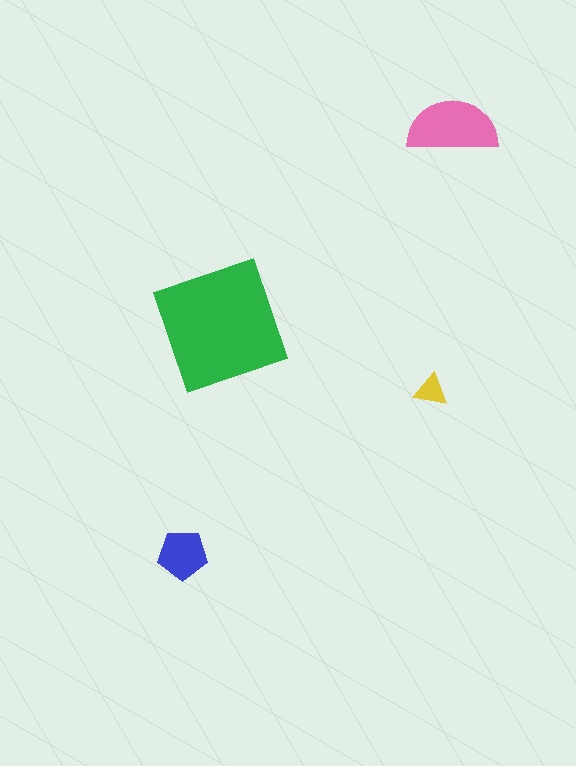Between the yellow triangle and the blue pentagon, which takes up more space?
The blue pentagon.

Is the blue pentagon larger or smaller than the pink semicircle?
Smaller.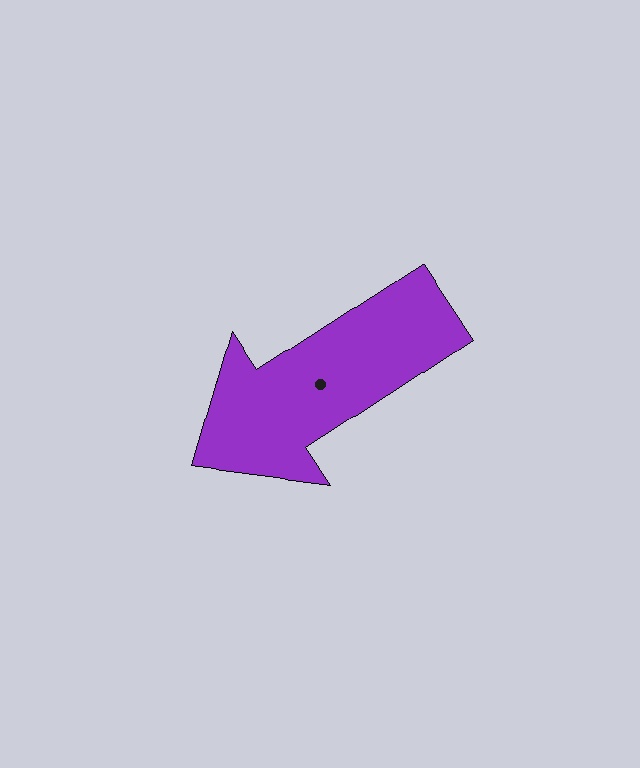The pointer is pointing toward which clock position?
Roughly 8 o'clock.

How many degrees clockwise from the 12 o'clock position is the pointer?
Approximately 237 degrees.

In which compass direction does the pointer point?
Southwest.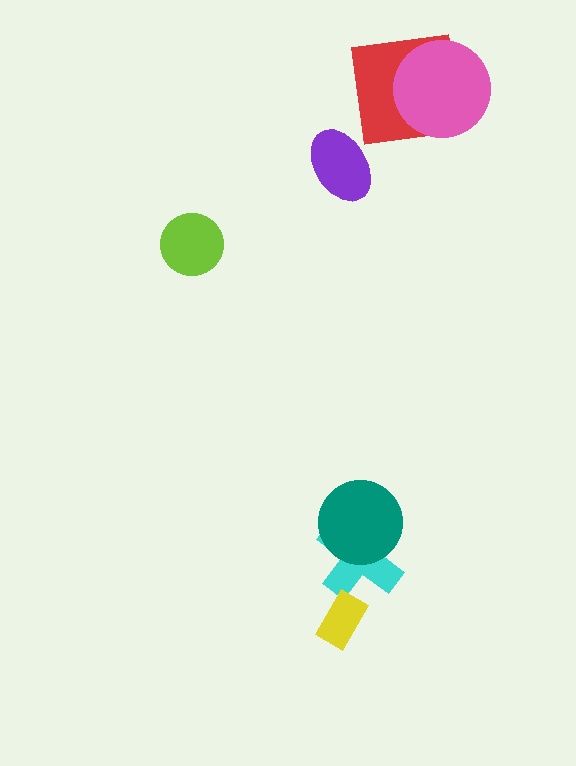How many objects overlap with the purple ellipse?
0 objects overlap with the purple ellipse.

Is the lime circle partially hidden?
No, no other shape covers it.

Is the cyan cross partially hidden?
Yes, it is partially covered by another shape.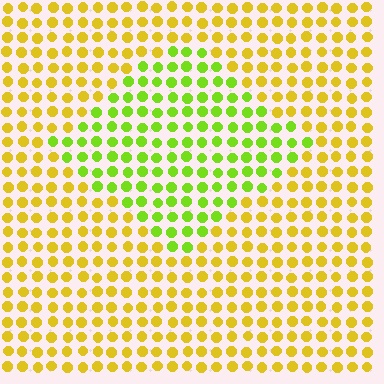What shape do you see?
I see a diamond.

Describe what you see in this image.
The image is filled with small yellow elements in a uniform arrangement. A diamond-shaped region is visible where the elements are tinted to a slightly different hue, forming a subtle color boundary.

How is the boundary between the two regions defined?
The boundary is defined purely by a slight shift in hue (about 42 degrees). Spacing, size, and orientation are identical on both sides.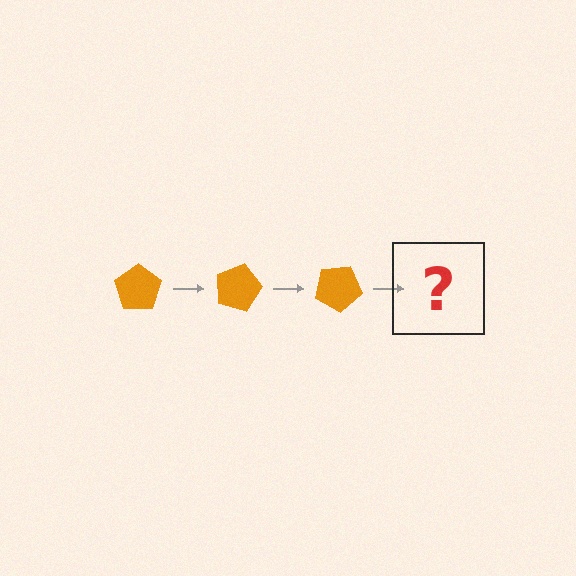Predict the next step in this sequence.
The next step is an orange pentagon rotated 45 degrees.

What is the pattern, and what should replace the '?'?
The pattern is that the pentagon rotates 15 degrees each step. The '?' should be an orange pentagon rotated 45 degrees.